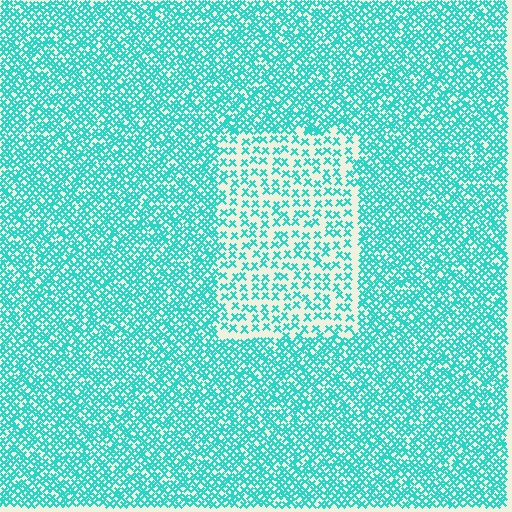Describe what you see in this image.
The image contains small cyan elements arranged at two different densities. A rectangle-shaped region is visible where the elements are less densely packed than the surrounding area.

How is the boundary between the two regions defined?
The boundary is defined by a change in element density (approximately 2.2x ratio). All elements are the same color, size, and shape.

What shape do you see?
I see a rectangle.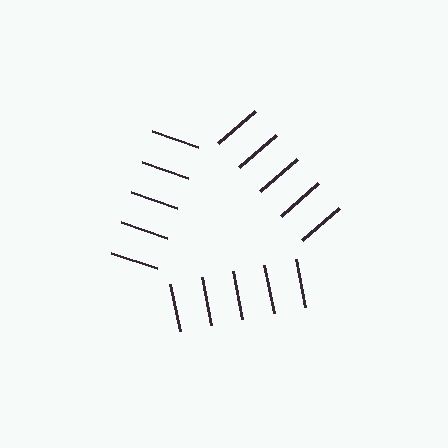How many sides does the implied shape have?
3 sides — the line-ends trace a triangle.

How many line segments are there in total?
15 — 5 along each of the 3 edges.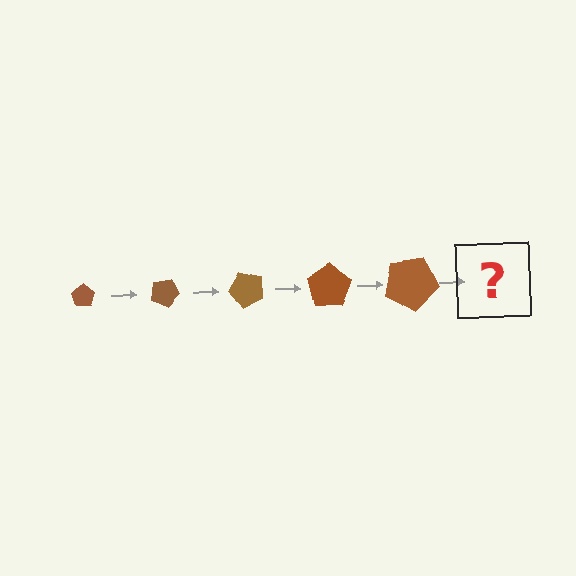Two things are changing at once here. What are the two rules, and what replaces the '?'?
The two rules are that the pentagon grows larger each step and it rotates 25 degrees each step. The '?' should be a pentagon, larger than the previous one and rotated 125 degrees from the start.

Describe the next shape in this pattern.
It should be a pentagon, larger than the previous one and rotated 125 degrees from the start.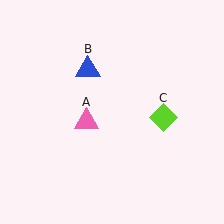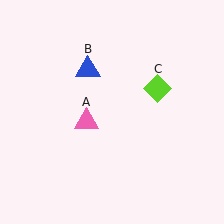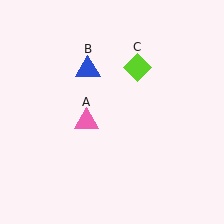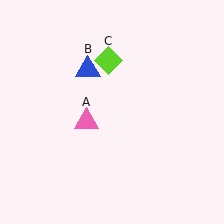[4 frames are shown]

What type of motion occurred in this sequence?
The lime diamond (object C) rotated counterclockwise around the center of the scene.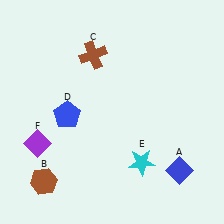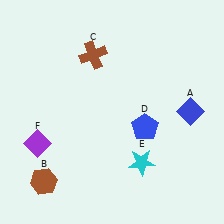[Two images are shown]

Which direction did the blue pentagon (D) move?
The blue pentagon (D) moved right.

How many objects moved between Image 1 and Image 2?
2 objects moved between the two images.